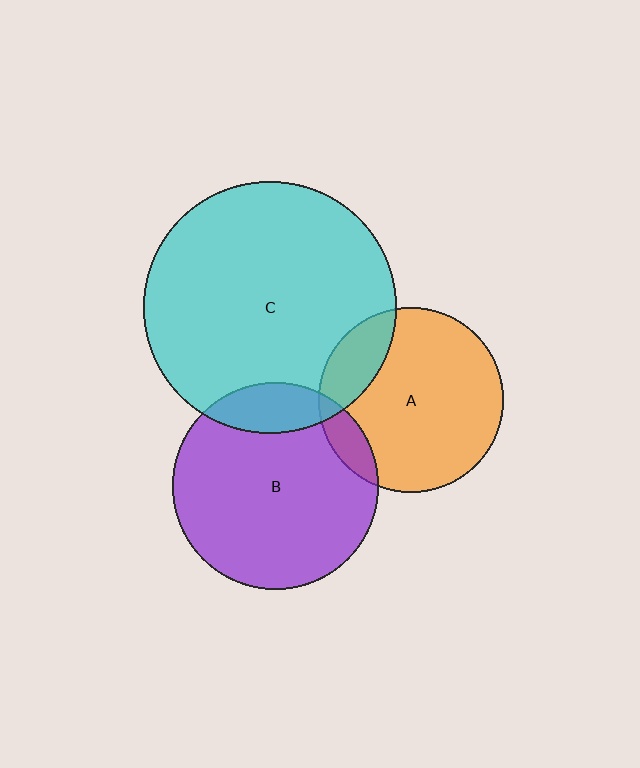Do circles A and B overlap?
Yes.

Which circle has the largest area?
Circle C (cyan).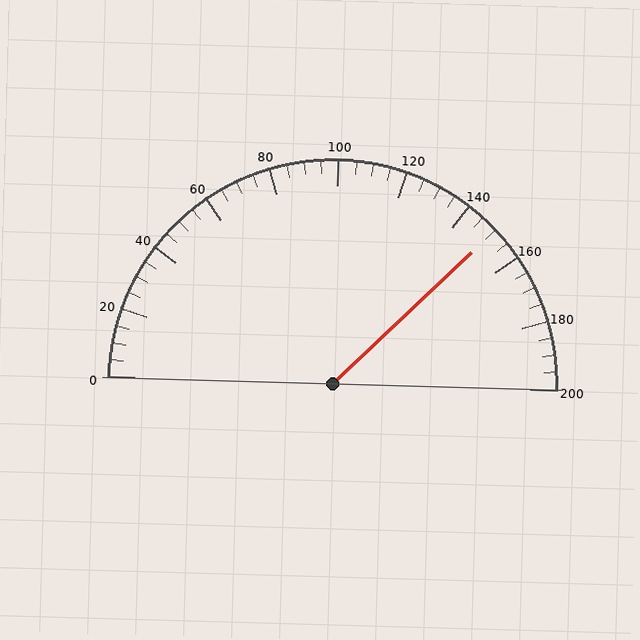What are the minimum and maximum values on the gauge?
The gauge ranges from 0 to 200.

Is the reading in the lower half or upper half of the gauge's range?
The reading is in the upper half of the range (0 to 200).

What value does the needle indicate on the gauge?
The needle indicates approximately 150.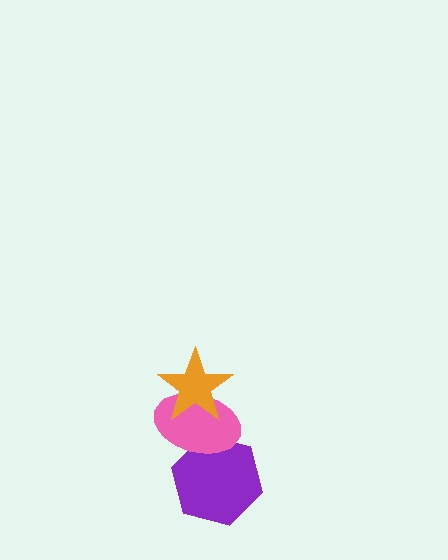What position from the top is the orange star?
The orange star is 1st from the top.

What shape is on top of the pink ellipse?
The orange star is on top of the pink ellipse.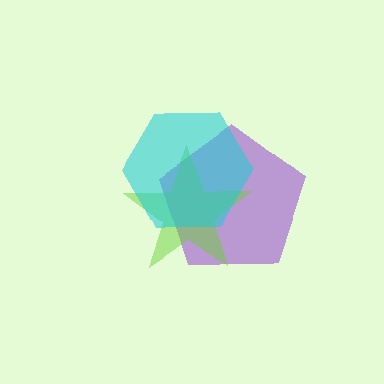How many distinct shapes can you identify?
There are 3 distinct shapes: a purple pentagon, a lime star, a cyan hexagon.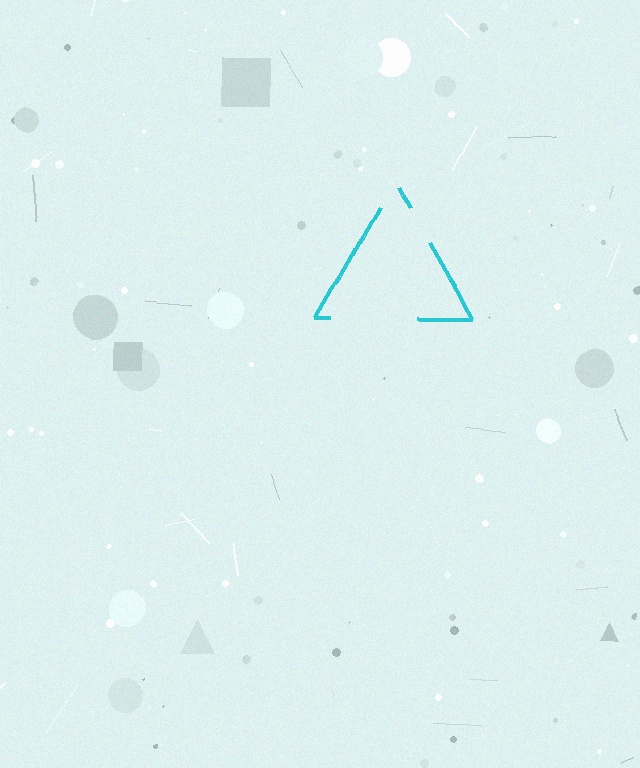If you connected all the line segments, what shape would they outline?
They would outline a triangle.